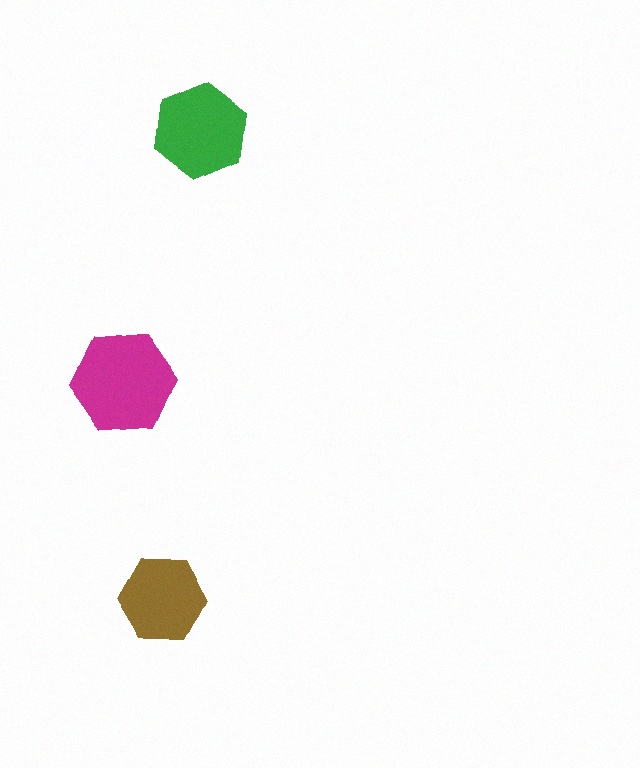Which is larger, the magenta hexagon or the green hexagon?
The magenta one.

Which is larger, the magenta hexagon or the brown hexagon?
The magenta one.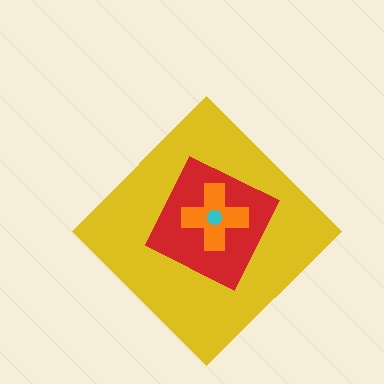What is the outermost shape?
The yellow diamond.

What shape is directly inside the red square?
The orange cross.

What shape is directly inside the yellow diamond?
The red square.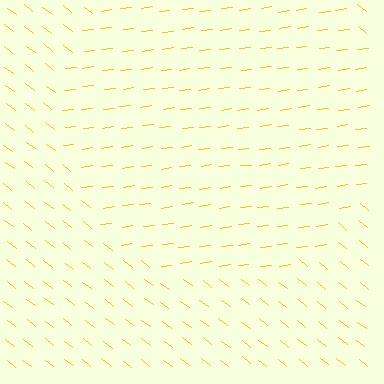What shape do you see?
I see a circle.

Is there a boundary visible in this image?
Yes, there is a texture boundary formed by a change in line orientation.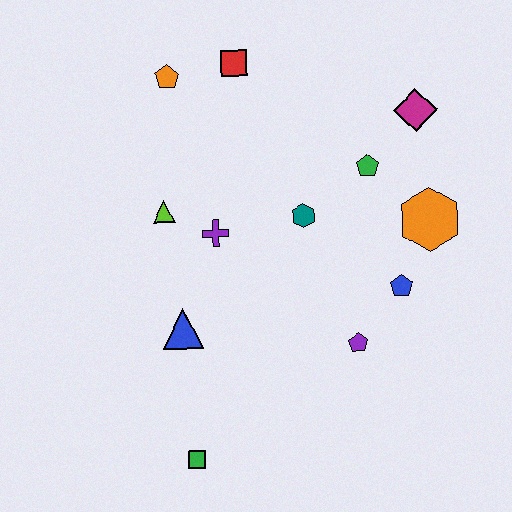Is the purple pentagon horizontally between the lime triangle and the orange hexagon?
Yes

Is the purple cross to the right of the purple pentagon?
No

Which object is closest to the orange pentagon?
The red square is closest to the orange pentagon.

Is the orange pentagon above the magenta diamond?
Yes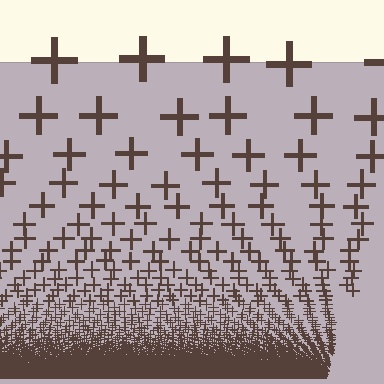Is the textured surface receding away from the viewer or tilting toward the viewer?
The surface appears to tilt toward the viewer. Texture elements get larger and sparser toward the top.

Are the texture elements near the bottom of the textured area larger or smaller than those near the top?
Smaller. The gradient is inverted — elements near the bottom are smaller and denser.